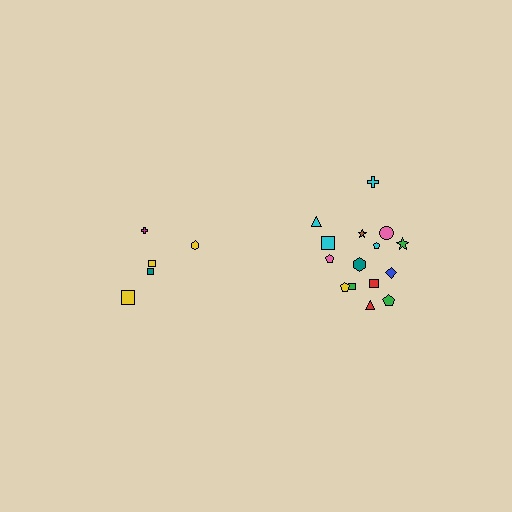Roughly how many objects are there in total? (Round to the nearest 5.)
Roughly 20 objects in total.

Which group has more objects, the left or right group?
The right group.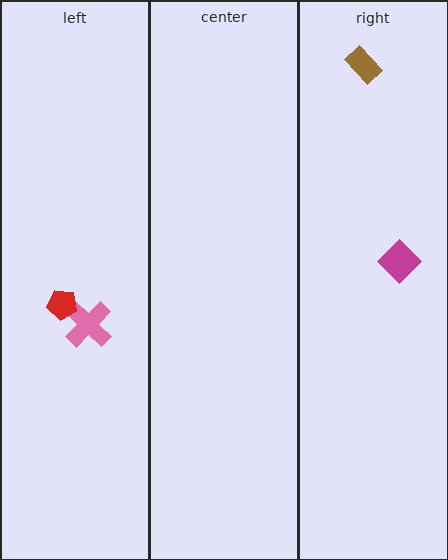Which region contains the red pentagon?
The left region.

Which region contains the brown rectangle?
The right region.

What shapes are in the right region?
The magenta diamond, the brown rectangle.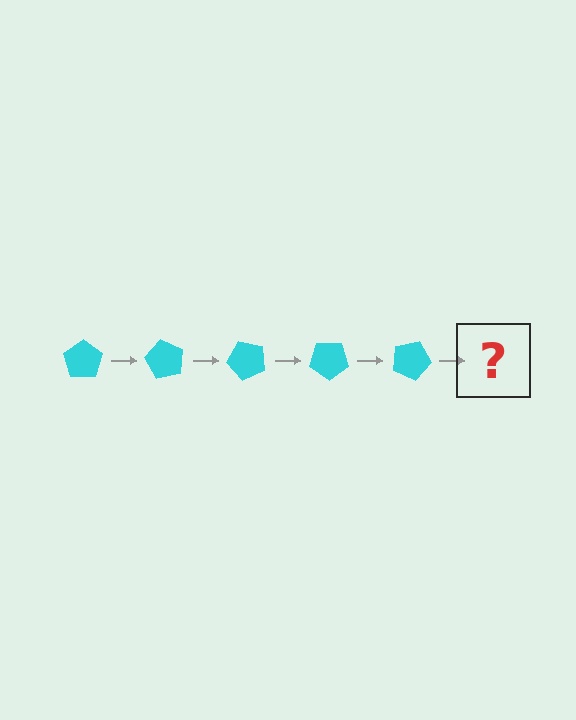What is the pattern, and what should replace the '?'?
The pattern is that the pentagon rotates 60 degrees each step. The '?' should be a cyan pentagon rotated 300 degrees.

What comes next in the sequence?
The next element should be a cyan pentagon rotated 300 degrees.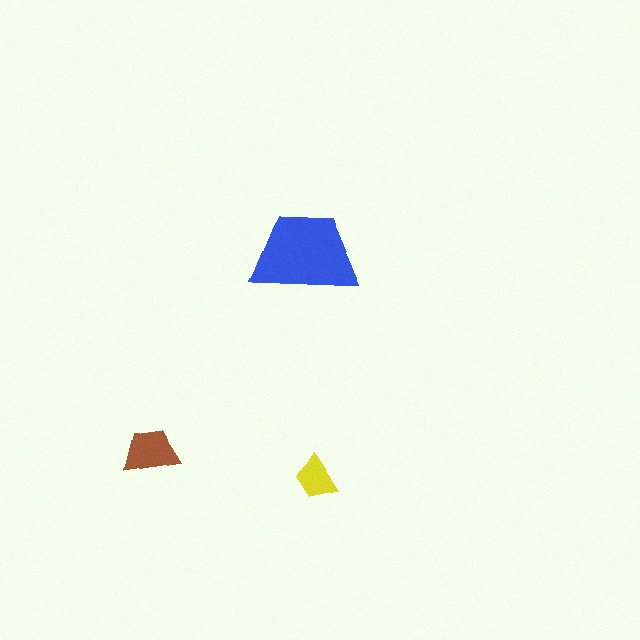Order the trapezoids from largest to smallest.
the blue one, the brown one, the yellow one.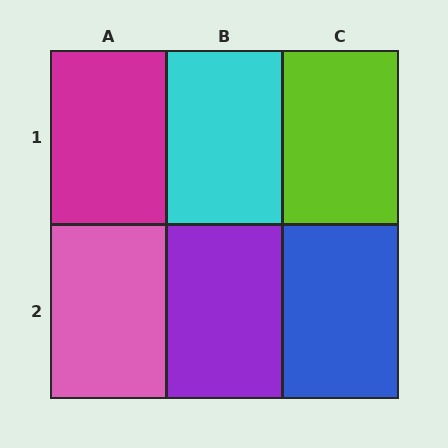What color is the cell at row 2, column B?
Purple.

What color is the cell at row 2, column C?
Blue.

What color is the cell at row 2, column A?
Pink.